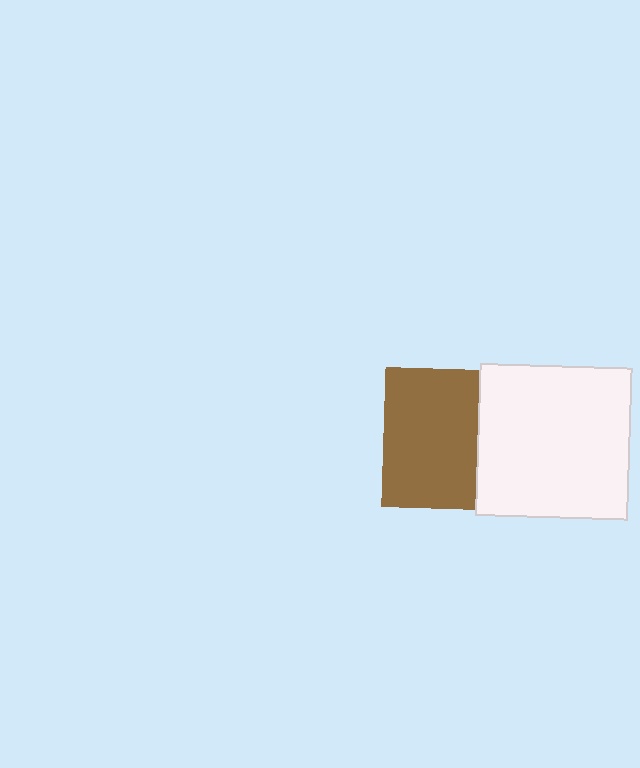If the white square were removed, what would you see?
You would see the complete brown square.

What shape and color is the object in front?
The object in front is a white square.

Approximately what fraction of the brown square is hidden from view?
Roughly 33% of the brown square is hidden behind the white square.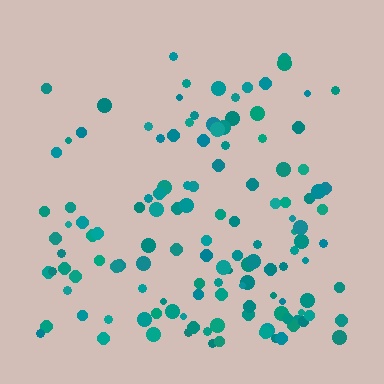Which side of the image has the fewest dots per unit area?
The top.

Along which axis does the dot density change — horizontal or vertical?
Vertical.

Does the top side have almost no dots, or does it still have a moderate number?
Still a moderate number, just noticeably fewer than the bottom.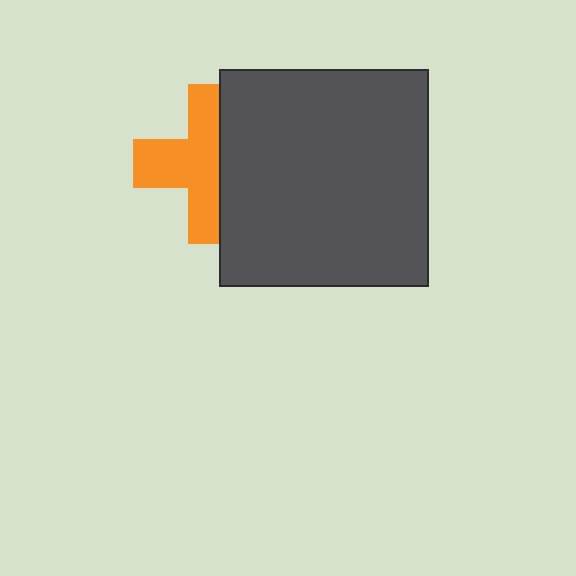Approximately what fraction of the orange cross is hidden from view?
Roughly 42% of the orange cross is hidden behind the dark gray rectangle.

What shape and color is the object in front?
The object in front is a dark gray rectangle.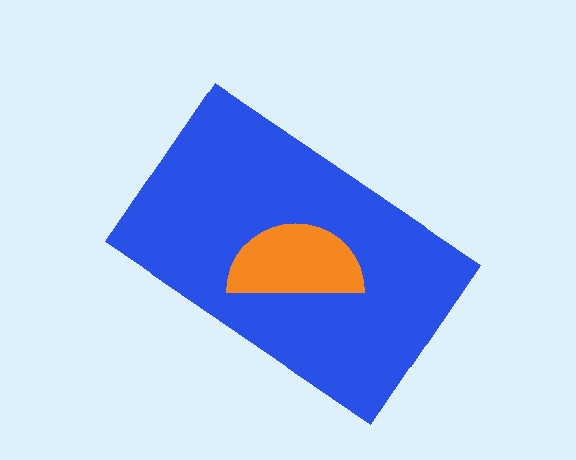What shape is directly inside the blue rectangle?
The orange semicircle.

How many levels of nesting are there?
2.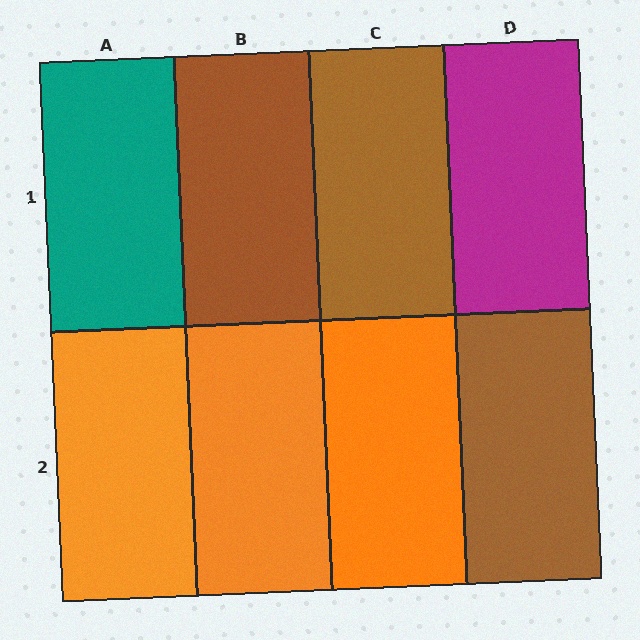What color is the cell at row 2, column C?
Orange.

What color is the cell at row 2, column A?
Orange.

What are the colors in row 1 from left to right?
Teal, brown, brown, magenta.